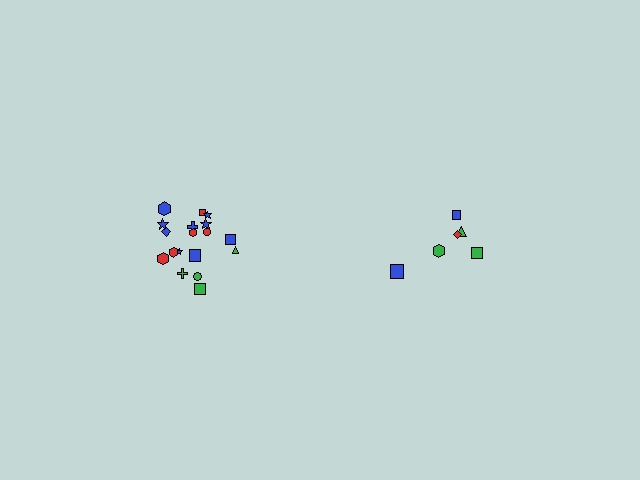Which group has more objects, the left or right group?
The left group.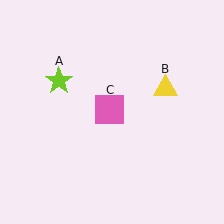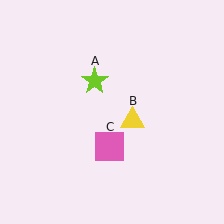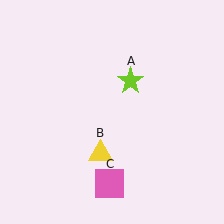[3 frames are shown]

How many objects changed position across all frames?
3 objects changed position: lime star (object A), yellow triangle (object B), pink square (object C).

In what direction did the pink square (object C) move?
The pink square (object C) moved down.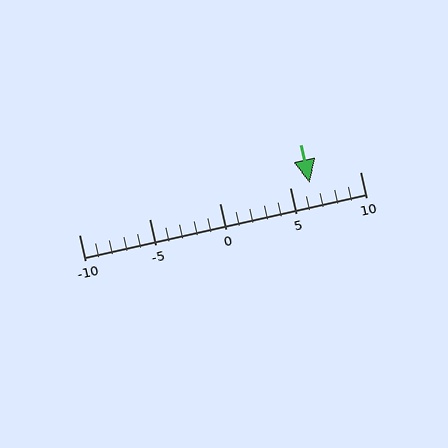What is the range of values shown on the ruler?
The ruler shows values from -10 to 10.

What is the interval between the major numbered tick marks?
The major tick marks are spaced 5 units apart.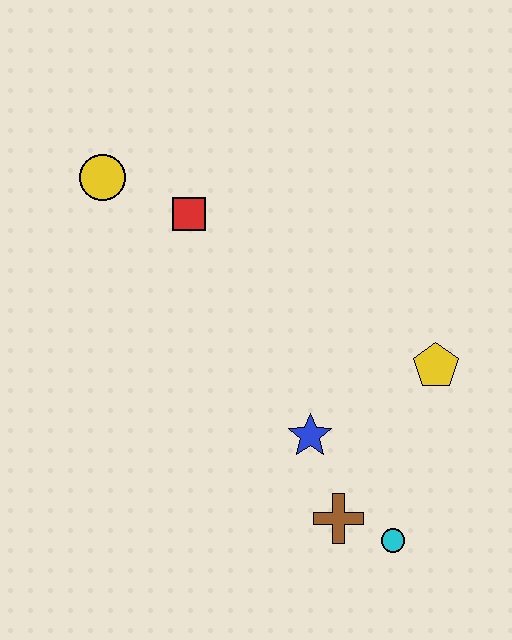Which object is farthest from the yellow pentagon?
The yellow circle is farthest from the yellow pentagon.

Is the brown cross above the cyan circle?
Yes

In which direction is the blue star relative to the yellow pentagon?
The blue star is to the left of the yellow pentagon.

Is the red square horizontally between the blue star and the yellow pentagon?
No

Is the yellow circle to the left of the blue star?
Yes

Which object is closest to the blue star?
The brown cross is closest to the blue star.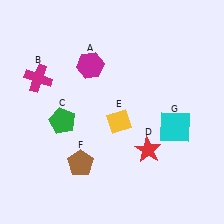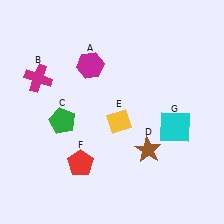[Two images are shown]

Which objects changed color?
D changed from red to brown. F changed from brown to red.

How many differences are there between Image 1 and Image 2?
There are 2 differences between the two images.